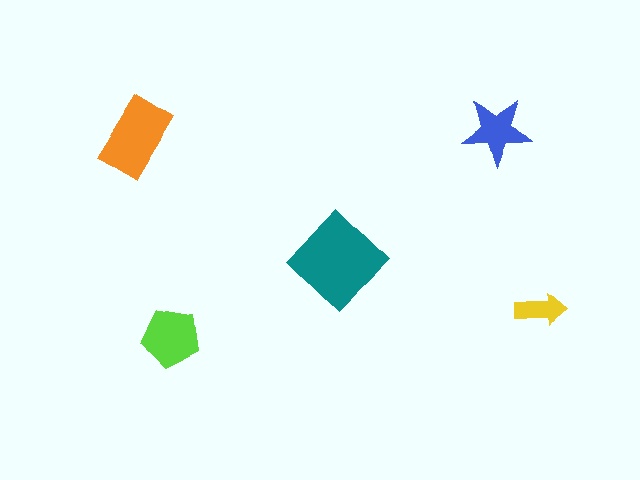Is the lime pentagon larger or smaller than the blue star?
Larger.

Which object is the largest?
The teal diamond.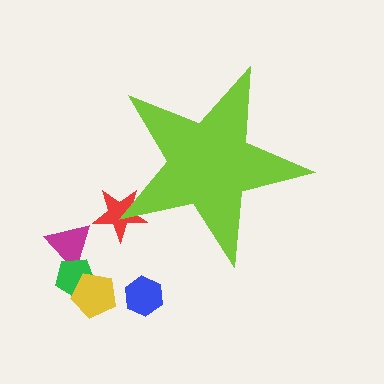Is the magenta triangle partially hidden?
No, the magenta triangle is fully visible.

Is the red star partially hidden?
Yes, the red star is partially hidden behind the lime star.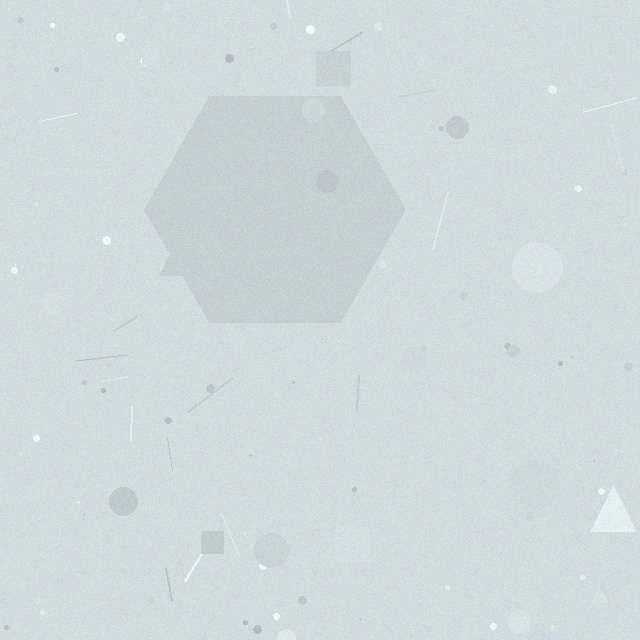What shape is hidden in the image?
A hexagon is hidden in the image.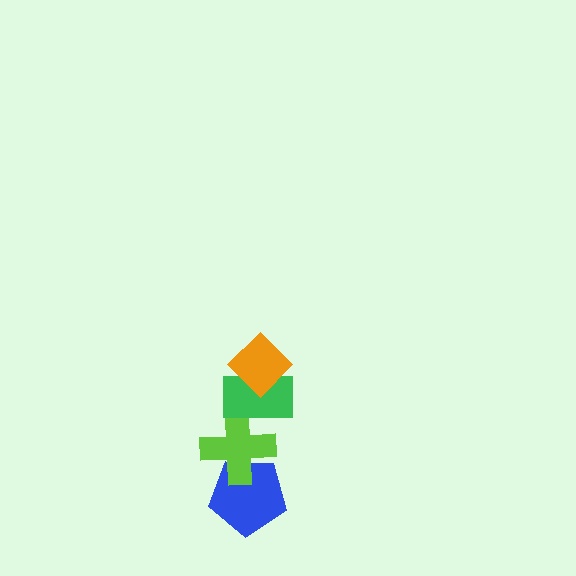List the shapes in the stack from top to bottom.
From top to bottom: the orange diamond, the green rectangle, the lime cross, the blue pentagon.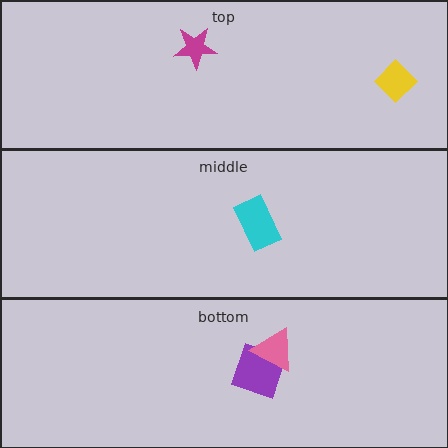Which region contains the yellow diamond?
The top region.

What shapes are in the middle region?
The cyan rectangle.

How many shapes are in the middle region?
1.